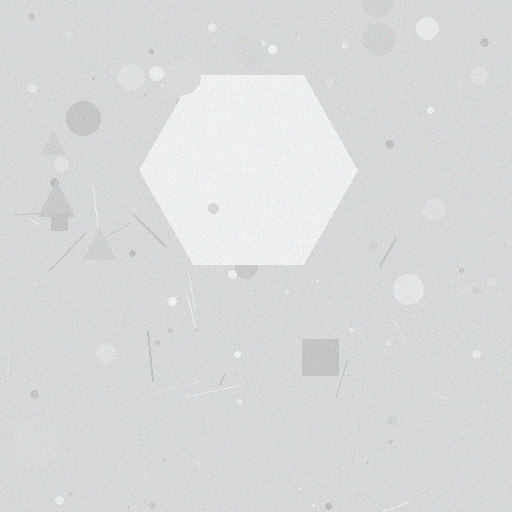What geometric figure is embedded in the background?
A hexagon is embedded in the background.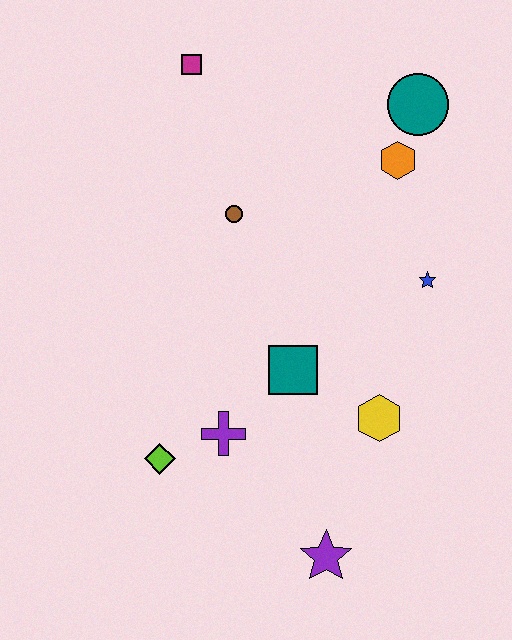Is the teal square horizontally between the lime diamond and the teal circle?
Yes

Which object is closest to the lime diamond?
The purple cross is closest to the lime diamond.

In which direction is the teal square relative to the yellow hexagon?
The teal square is to the left of the yellow hexagon.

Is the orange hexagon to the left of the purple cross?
No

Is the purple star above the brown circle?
No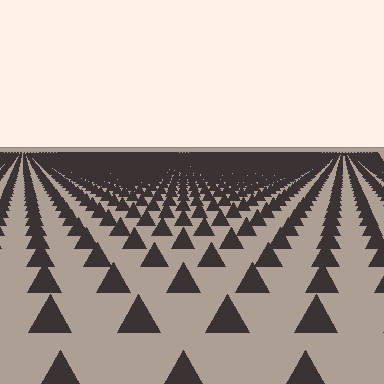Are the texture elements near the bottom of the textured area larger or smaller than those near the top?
Larger. Near the bottom, elements are closer to the viewer and appear at a bigger on-screen size.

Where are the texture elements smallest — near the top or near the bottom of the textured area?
Near the top.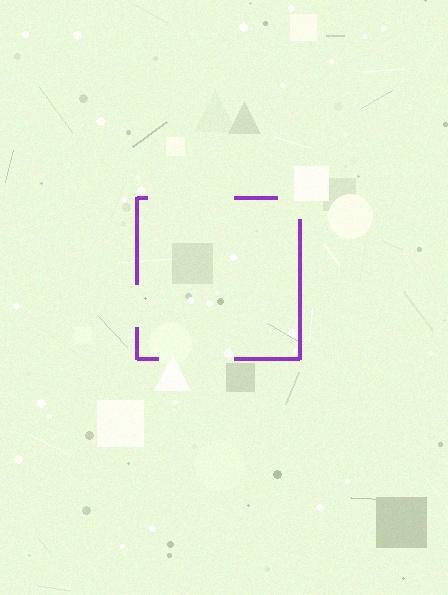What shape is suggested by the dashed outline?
The dashed outline suggests a square.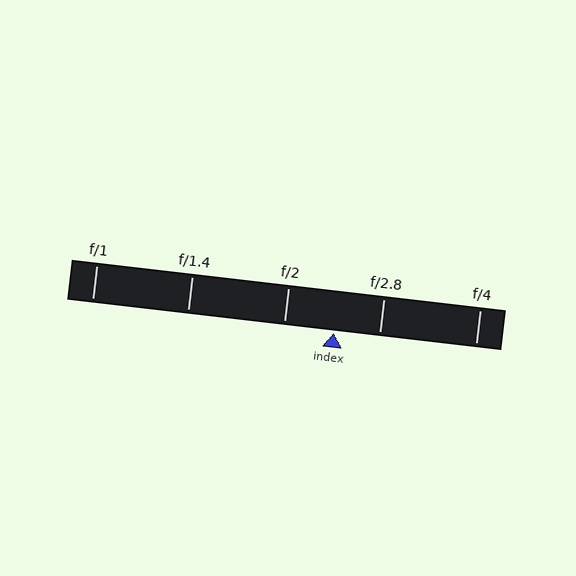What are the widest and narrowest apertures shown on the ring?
The widest aperture shown is f/1 and the narrowest is f/4.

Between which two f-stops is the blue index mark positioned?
The index mark is between f/2 and f/2.8.